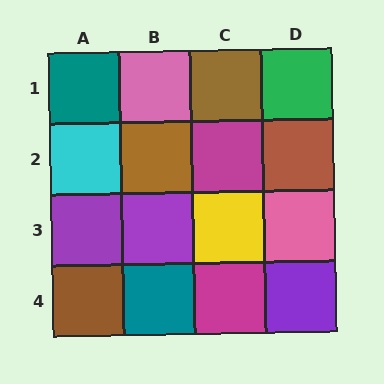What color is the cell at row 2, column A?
Cyan.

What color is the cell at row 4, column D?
Purple.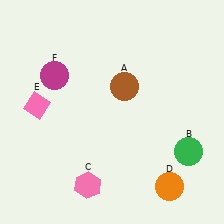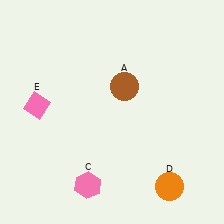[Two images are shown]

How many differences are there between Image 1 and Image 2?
There are 2 differences between the two images.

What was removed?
The magenta circle (F), the green circle (B) were removed in Image 2.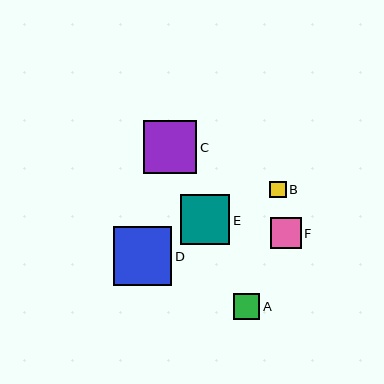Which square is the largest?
Square D is the largest with a size of approximately 59 pixels.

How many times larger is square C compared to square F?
Square C is approximately 1.7 times the size of square F.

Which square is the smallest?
Square B is the smallest with a size of approximately 17 pixels.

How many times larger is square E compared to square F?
Square E is approximately 1.6 times the size of square F.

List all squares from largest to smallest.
From largest to smallest: D, C, E, F, A, B.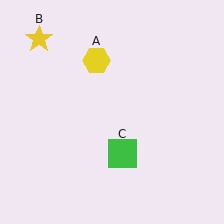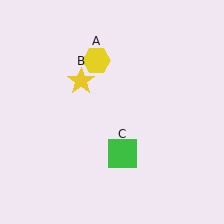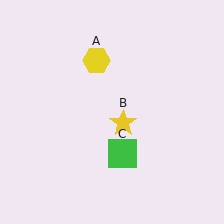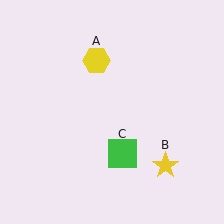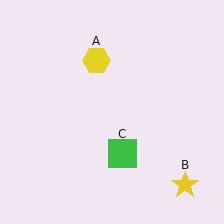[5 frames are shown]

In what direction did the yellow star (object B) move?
The yellow star (object B) moved down and to the right.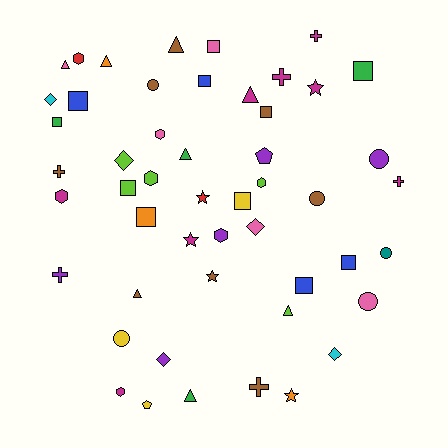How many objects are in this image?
There are 50 objects.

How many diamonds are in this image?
There are 5 diamonds.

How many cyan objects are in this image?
There are 2 cyan objects.